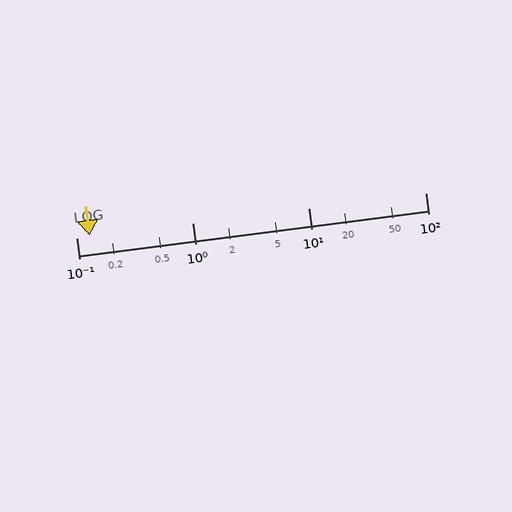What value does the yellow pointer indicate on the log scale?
The pointer indicates approximately 0.13.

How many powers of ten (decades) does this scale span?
The scale spans 3 decades, from 0.1 to 100.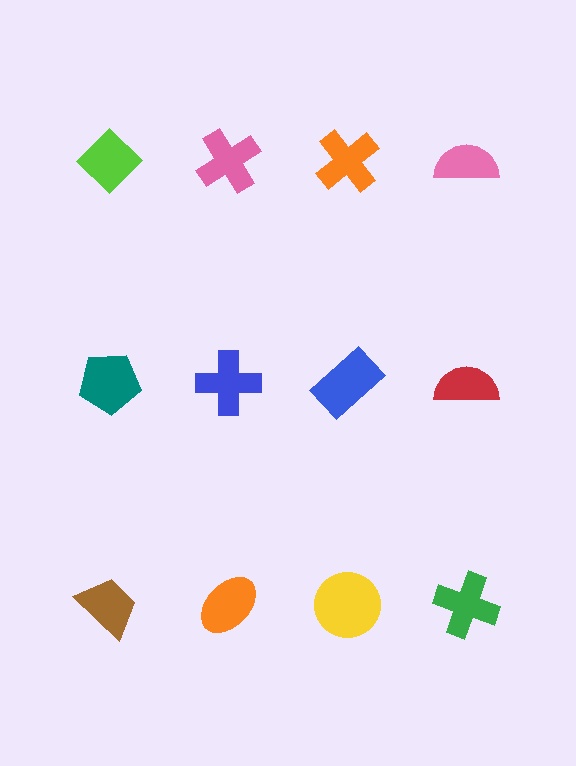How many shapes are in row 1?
4 shapes.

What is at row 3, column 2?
An orange ellipse.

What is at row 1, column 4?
A pink semicircle.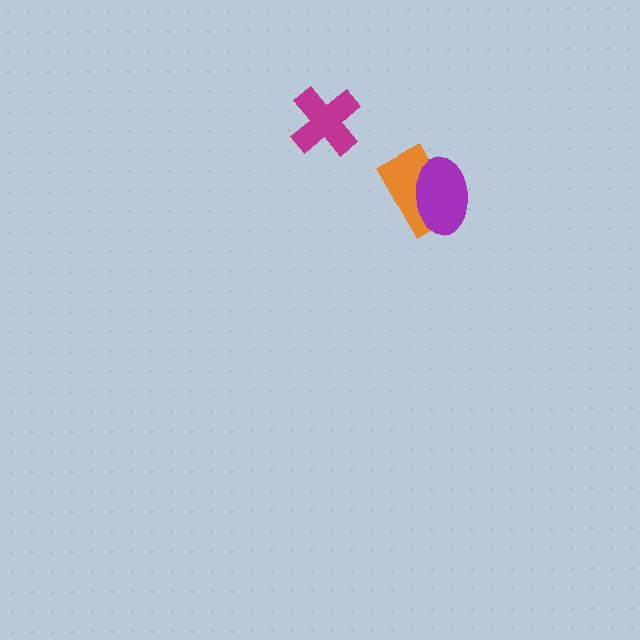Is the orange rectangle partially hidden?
Yes, it is partially covered by another shape.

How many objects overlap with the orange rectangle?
1 object overlaps with the orange rectangle.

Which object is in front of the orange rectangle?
The purple ellipse is in front of the orange rectangle.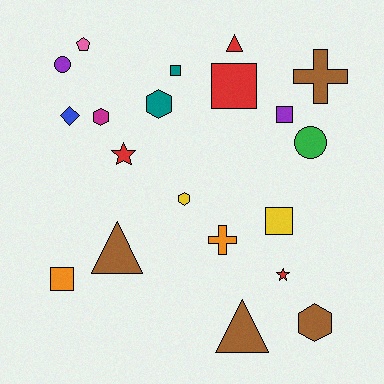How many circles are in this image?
There are 2 circles.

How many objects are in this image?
There are 20 objects.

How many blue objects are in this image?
There is 1 blue object.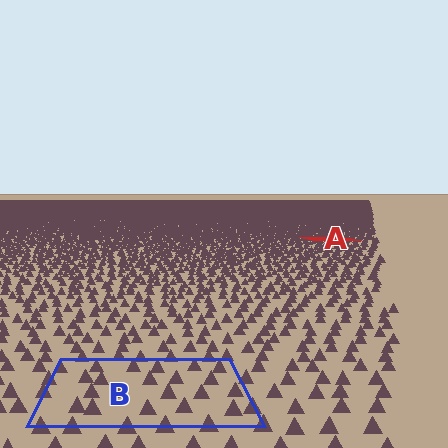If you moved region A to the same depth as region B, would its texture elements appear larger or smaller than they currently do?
They would appear larger. At a closer depth, the same texture elements are projected at a bigger on-screen size.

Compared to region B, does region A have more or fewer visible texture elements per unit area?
Region A has more texture elements per unit area — they are packed more densely because it is farther away.